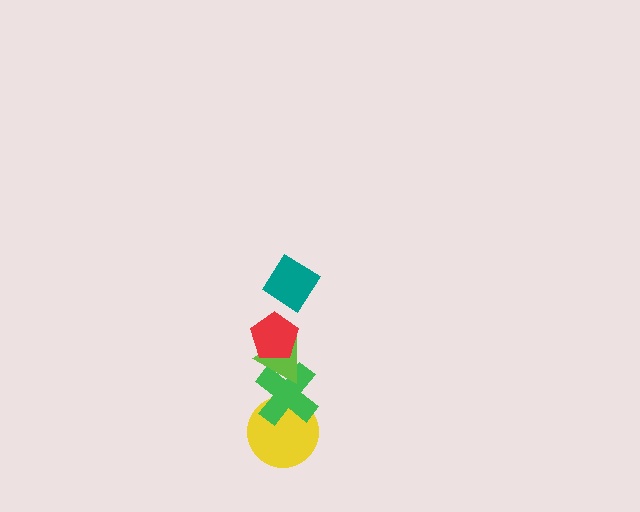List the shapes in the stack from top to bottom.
From top to bottom: the teal diamond, the red pentagon, the lime triangle, the green cross, the yellow circle.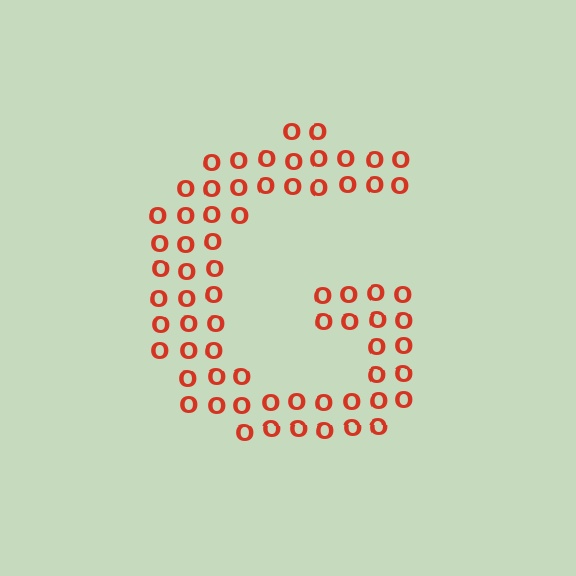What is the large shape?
The large shape is the letter G.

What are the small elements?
The small elements are letter O's.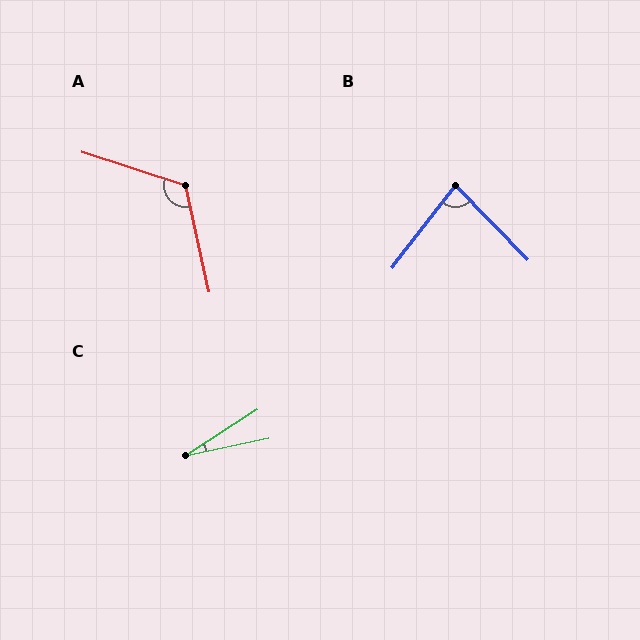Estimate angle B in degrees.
Approximately 82 degrees.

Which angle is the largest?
A, at approximately 121 degrees.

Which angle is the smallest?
C, at approximately 21 degrees.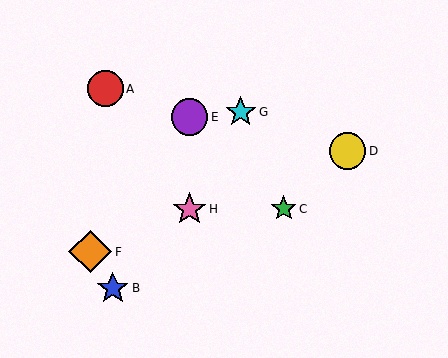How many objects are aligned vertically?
2 objects (E, H) are aligned vertically.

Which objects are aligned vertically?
Objects E, H are aligned vertically.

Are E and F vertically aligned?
No, E is at x≈189 and F is at x≈90.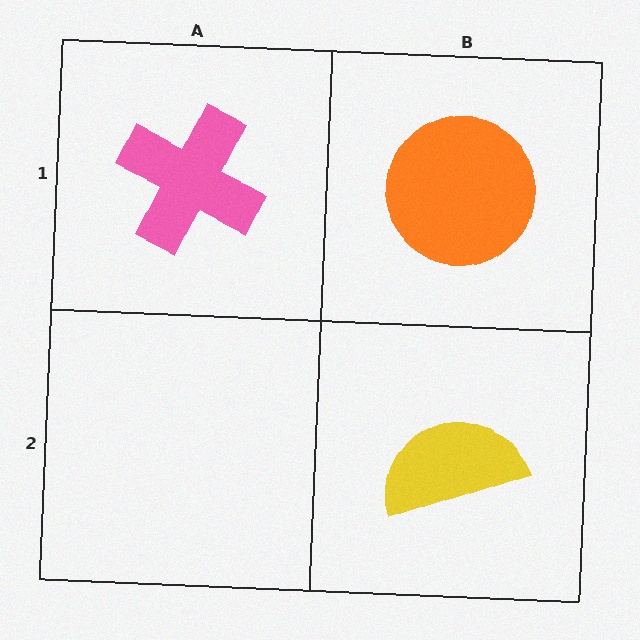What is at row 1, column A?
A pink cross.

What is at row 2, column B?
A yellow semicircle.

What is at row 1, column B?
An orange circle.